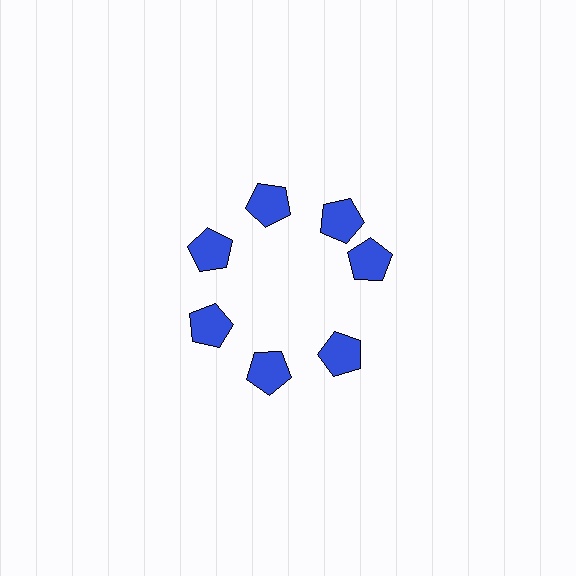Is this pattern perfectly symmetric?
No. The 7 blue pentagons are arranged in a ring, but one element near the 3 o'clock position is rotated out of alignment along the ring, breaking the 7-fold rotational symmetry.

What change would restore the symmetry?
The symmetry would be restored by rotating it back into even spacing with its neighbors so that all 7 pentagons sit at equal angles and equal distance from the center.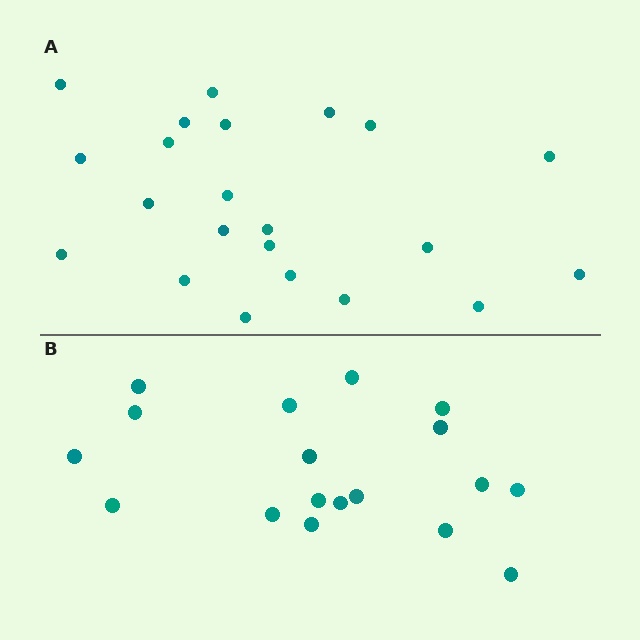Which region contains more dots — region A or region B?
Region A (the top region) has more dots.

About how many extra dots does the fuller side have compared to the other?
Region A has about 4 more dots than region B.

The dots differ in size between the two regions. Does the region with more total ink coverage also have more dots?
No. Region B has more total ink coverage because its dots are larger, but region A actually contains more individual dots. Total area can be misleading — the number of items is what matters here.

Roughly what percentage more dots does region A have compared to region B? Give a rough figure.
About 20% more.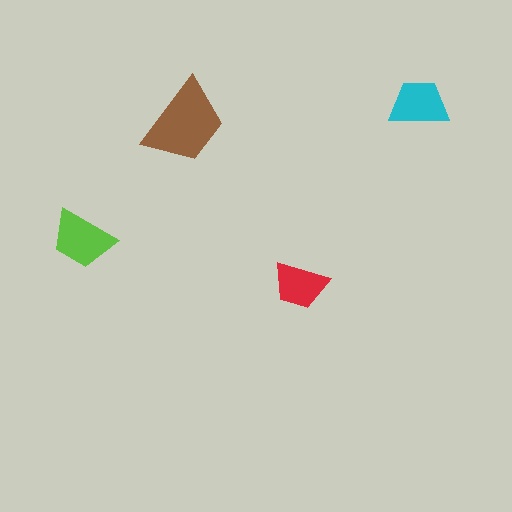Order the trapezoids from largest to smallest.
the brown one, the lime one, the cyan one, the red one.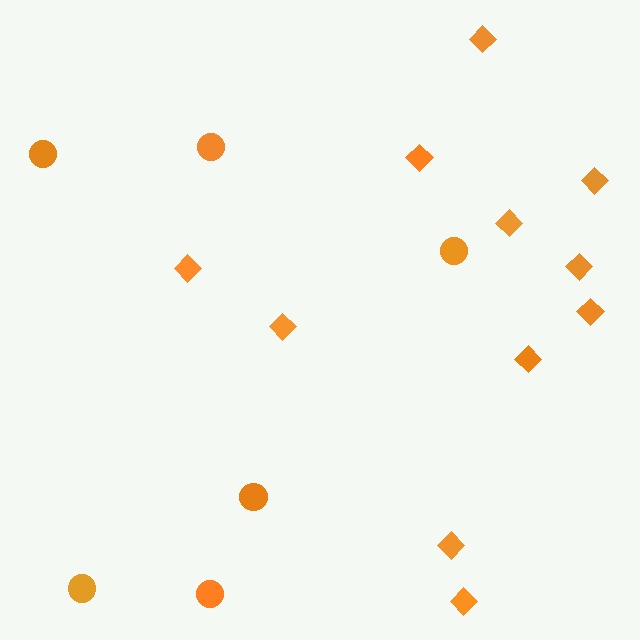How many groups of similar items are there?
There are 2 groups: one group of circles (6) and one group of diamonds (11).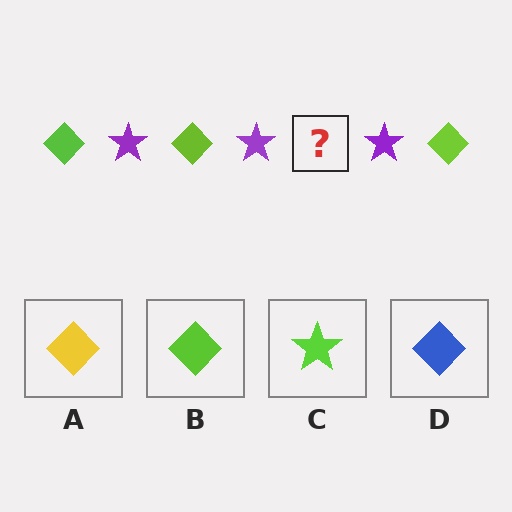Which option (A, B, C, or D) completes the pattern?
B.